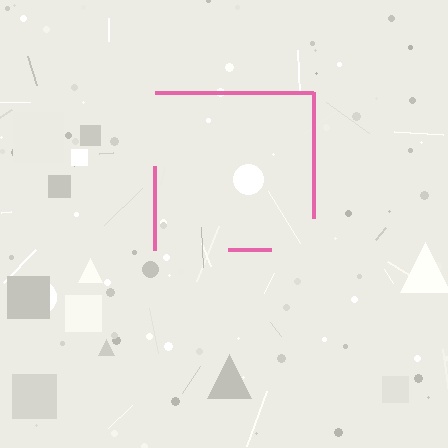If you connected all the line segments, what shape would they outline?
They would outline a square.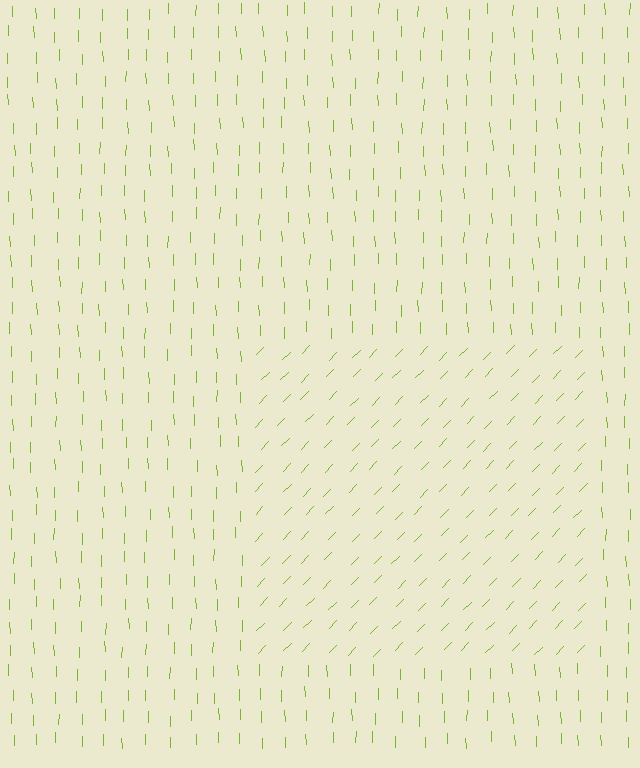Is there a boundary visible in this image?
Yes, there is a texture boundary formed by a change in line orientation.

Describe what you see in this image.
The image is filled with small lime line segments. A rectangle region in the image has lines oriented differently from the surrounding lines, creating a visible texture boundary.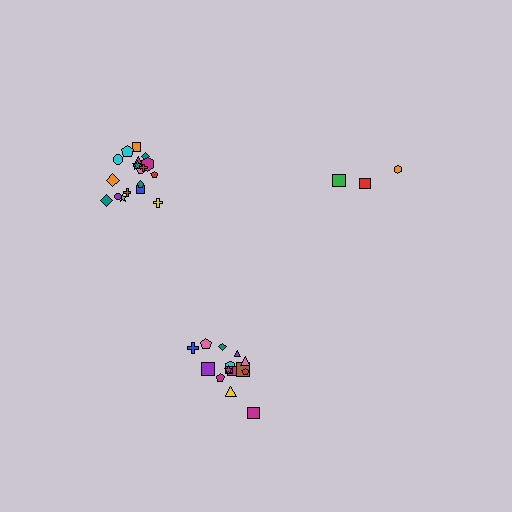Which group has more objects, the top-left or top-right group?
The top-left group.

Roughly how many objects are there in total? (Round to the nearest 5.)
Roughly 35 objects in total.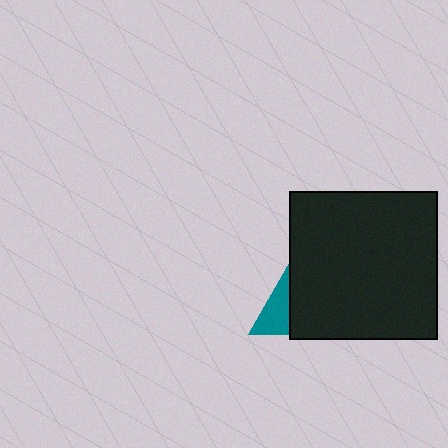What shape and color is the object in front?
The object in front is a black square.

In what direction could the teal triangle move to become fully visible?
The teal triangle could move left. That would shift it out from behind the black square entirely.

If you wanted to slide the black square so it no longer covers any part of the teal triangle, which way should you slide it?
Slide it right — that is the most direct way to separate the two shapes.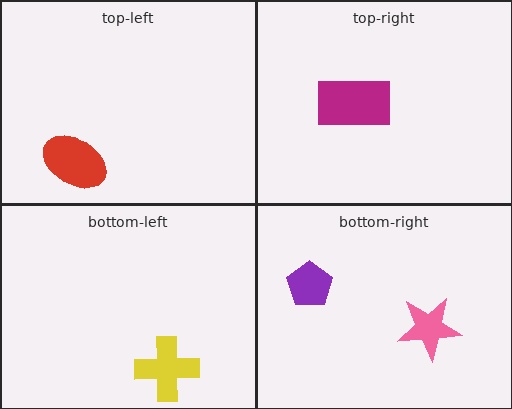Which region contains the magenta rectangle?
The top-right region.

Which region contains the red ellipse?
The top-left region.